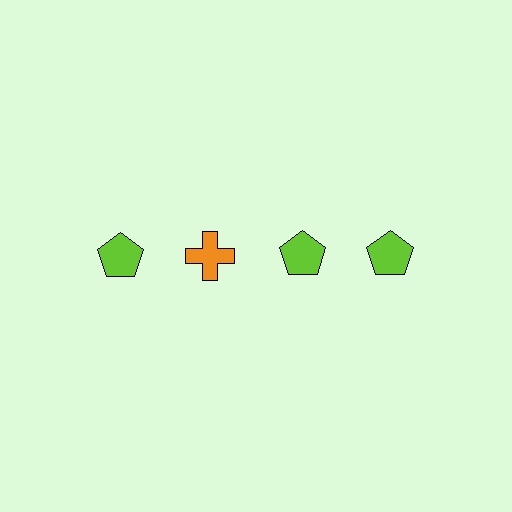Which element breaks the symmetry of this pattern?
The orange cross in the top row, second from left column breaks the symmetry. All other shapes are lime pentagons.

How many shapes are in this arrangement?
There are 4 shapes arranged in a grid pattern.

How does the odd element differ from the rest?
It differs in both color (orange instead of lime) and shape (cross instead of pentagon).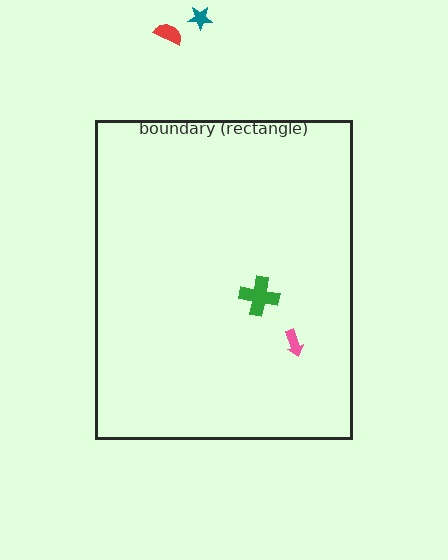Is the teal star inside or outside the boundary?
Outside.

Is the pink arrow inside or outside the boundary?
Inside.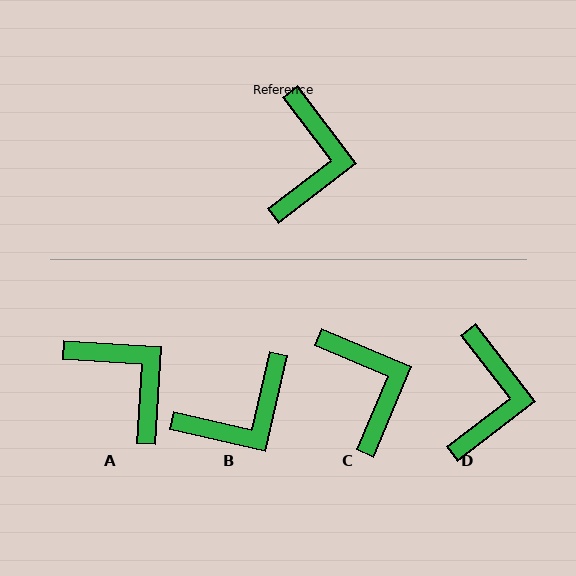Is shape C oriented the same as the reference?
No, it is off by about 29 degrees.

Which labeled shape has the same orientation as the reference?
D.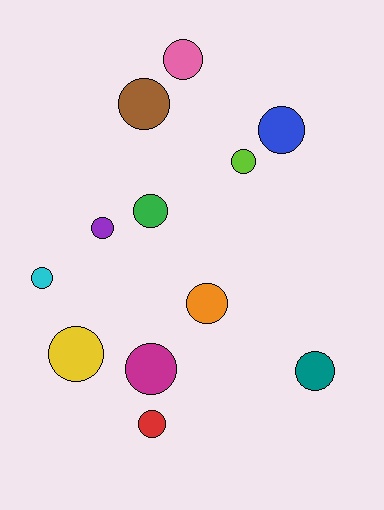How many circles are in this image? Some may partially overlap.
There are 12 circles.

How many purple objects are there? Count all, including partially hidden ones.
There is 1 purple object.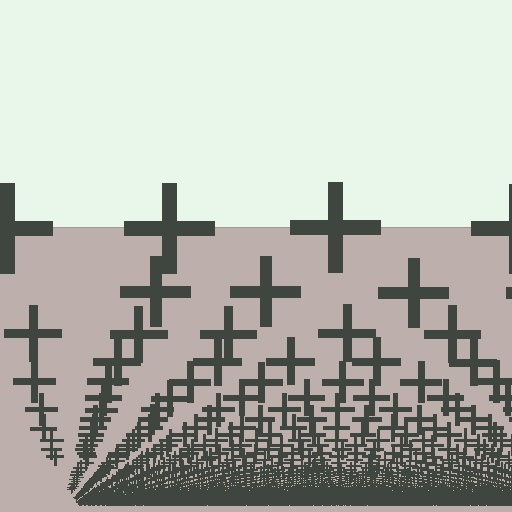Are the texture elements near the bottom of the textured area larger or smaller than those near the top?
Smaller. The gradient is inverted — elements near the bottom are smaller and denser.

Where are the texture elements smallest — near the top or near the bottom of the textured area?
Near the bottom.